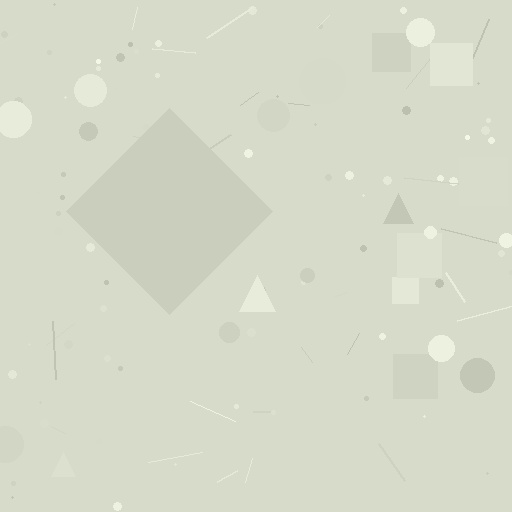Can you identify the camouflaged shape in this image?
The camouflaged shape is a diamond.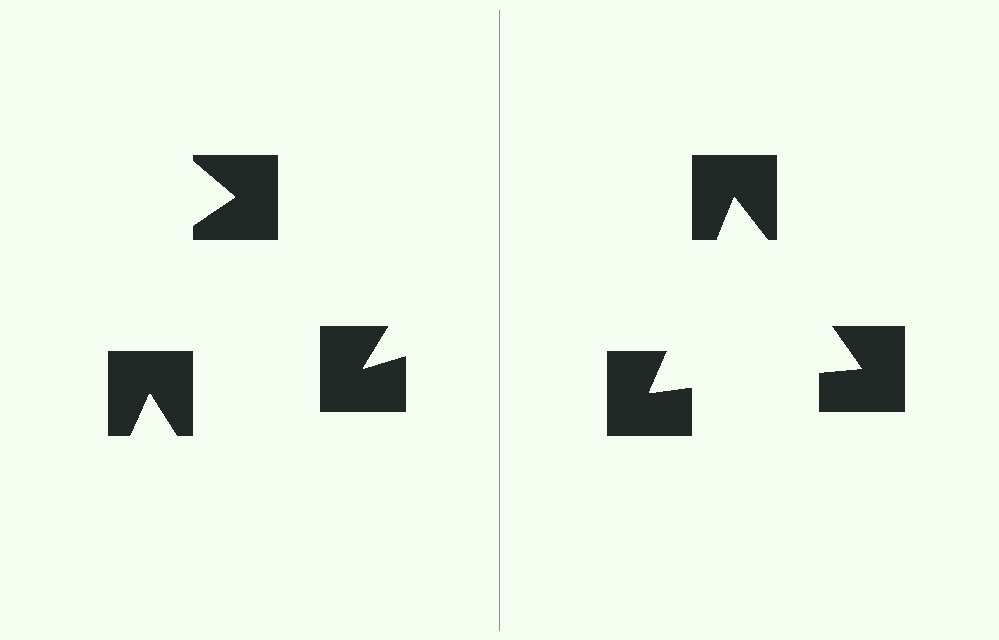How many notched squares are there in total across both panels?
6 — 3 on each side.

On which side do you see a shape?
An illusory triangle appears on the right side. On the left side the wedge cuts are rotated, so no coherent shape forms.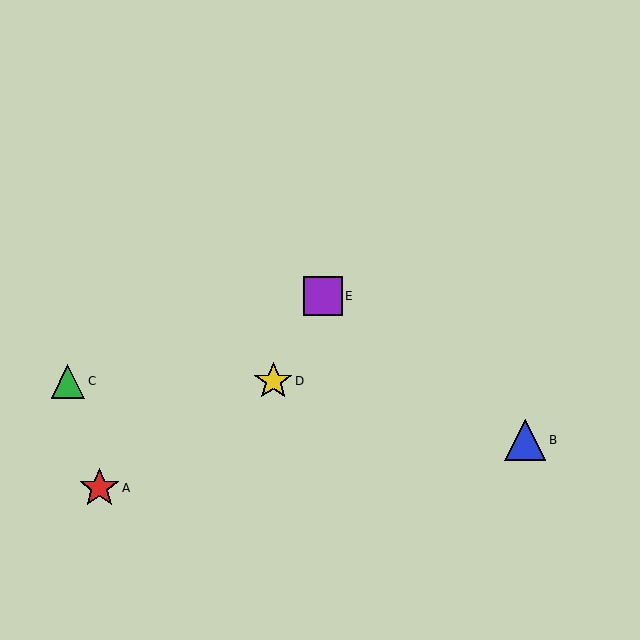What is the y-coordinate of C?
Object C is at y≈381.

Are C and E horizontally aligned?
No, C is at y≈381 and E is at y≈296.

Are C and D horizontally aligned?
Yes, both are at y≈381.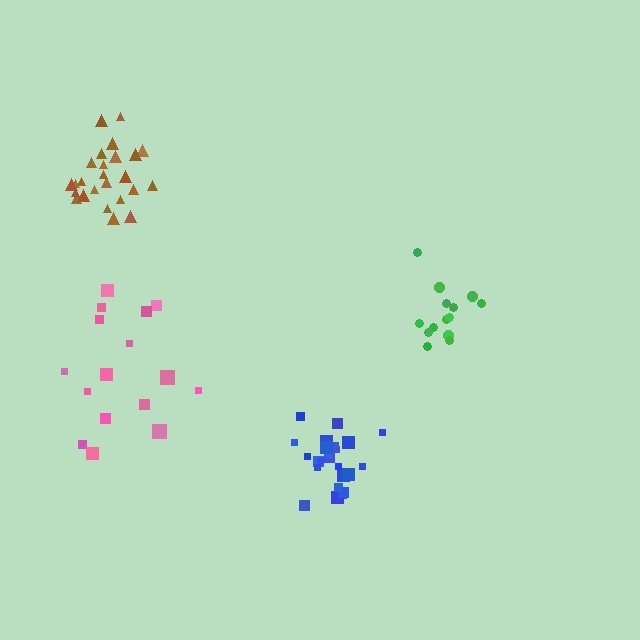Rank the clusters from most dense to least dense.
brown, blue, green, pink.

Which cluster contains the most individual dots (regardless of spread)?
Brown (25).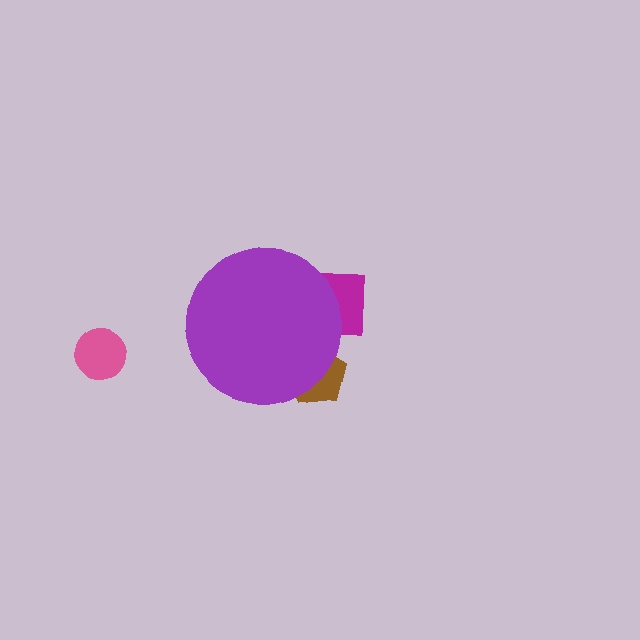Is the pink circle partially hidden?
No, the pink circle is fully visible.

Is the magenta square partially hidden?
Yes, the magenta square is partially hidden behind the purple circle.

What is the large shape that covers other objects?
A purple circle.